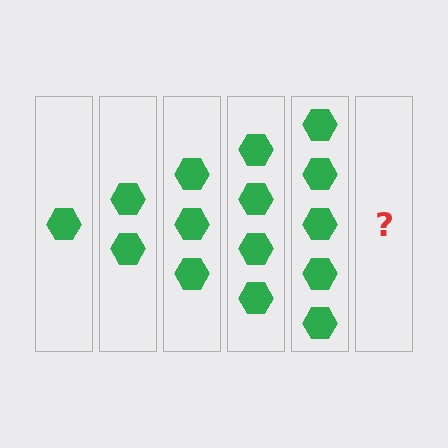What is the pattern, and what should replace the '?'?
The pattern is that each step adds one more hexagon. The '?' should be 6 hexagons.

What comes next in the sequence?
The next element should be 6 hexagons.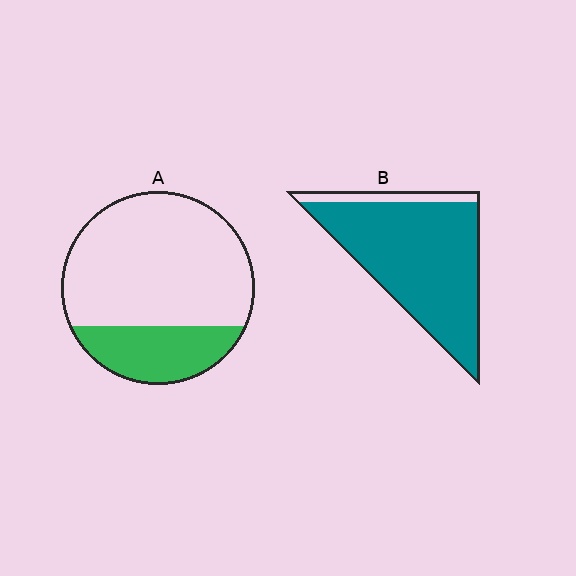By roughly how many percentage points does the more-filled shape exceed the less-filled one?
By roughly 65 percentage points (B over A).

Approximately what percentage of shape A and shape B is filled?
A is approximately 25% and B is approximately 90%.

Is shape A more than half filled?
No.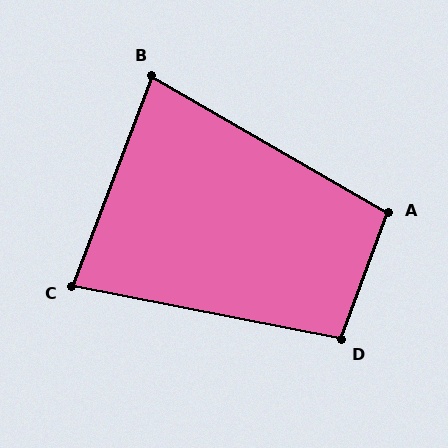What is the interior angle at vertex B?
Approximately 81 degrees (acute).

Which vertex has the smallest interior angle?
C, at approximately 80 degrees.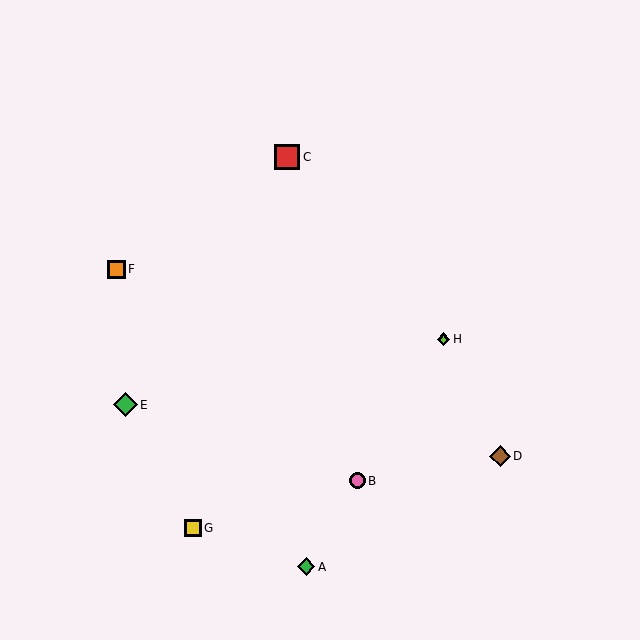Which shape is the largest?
The red square (labeled C) is the largest.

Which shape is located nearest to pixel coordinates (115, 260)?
The orange square (labeled F) at (116, 269) is nearest to that location.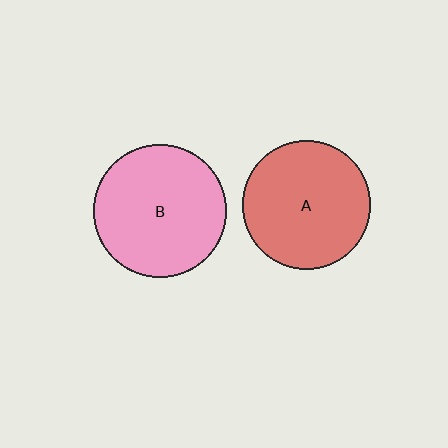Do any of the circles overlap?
No, none of the circles overlap.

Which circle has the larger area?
Circle B (pink).